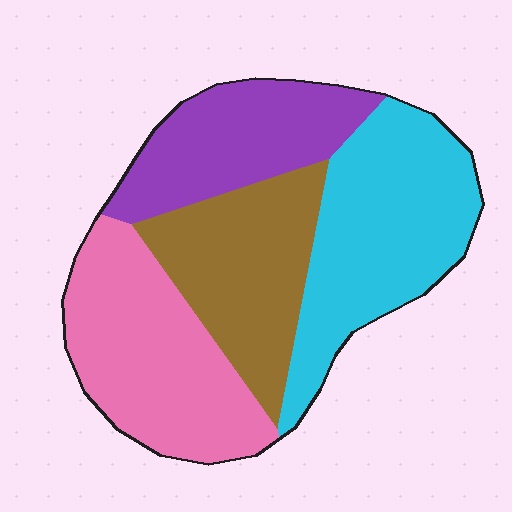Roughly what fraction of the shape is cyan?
Cyan covers roughly 30% of the shape.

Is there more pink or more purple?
Pink.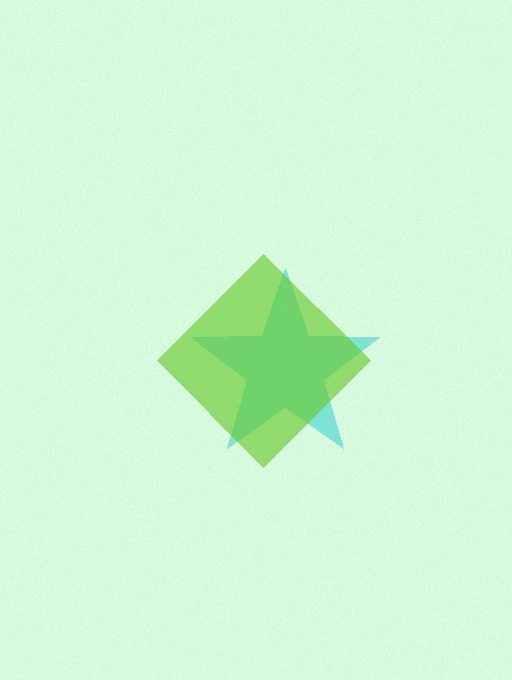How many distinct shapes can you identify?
There are 2 distinct shapes: a cyan star, a lime diamond.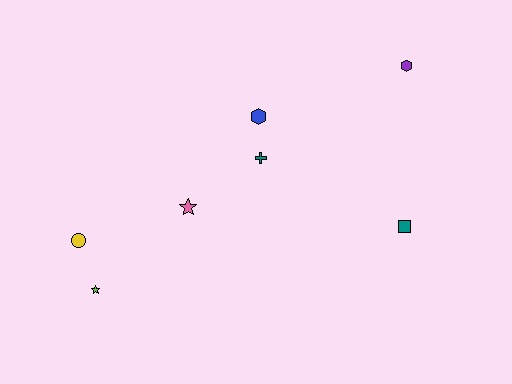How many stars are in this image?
There are 2 stars.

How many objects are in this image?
There are 7 objects.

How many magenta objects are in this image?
There are no magenta objects.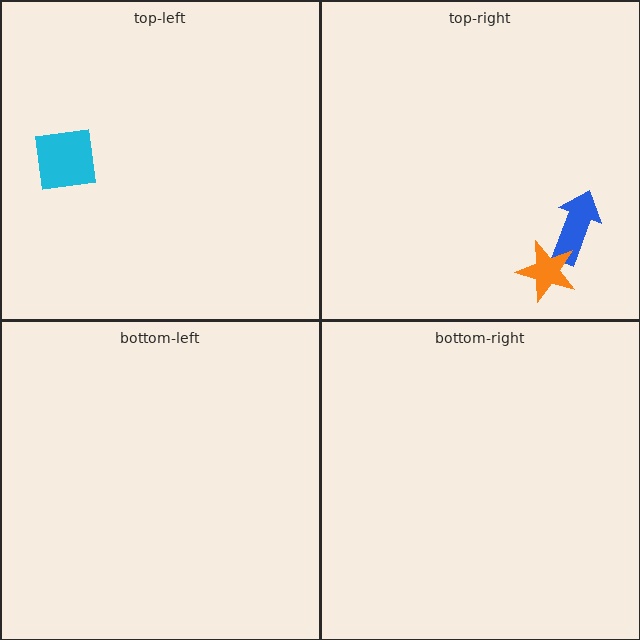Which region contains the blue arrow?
The top-right region.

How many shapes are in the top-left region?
1.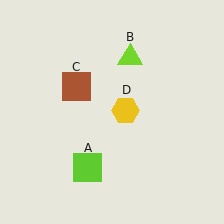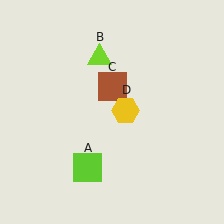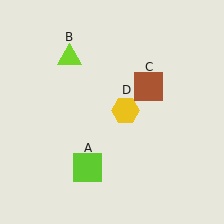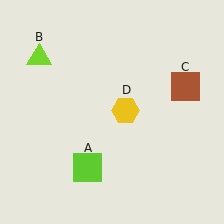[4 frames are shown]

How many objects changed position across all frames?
2 objects changed position: lime triangle (object B), brown square (object C).